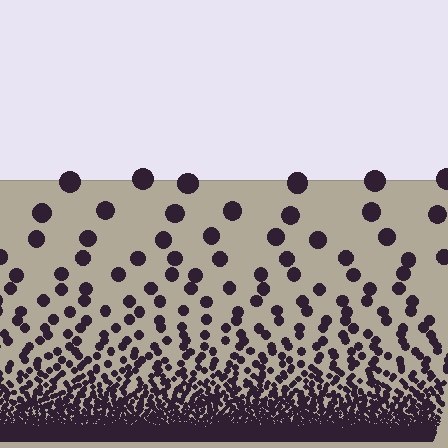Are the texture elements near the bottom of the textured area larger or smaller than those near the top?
Smaller. The gradient is inverted — elements near the bottom are smaller and denser.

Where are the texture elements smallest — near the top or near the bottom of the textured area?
Near the bottom.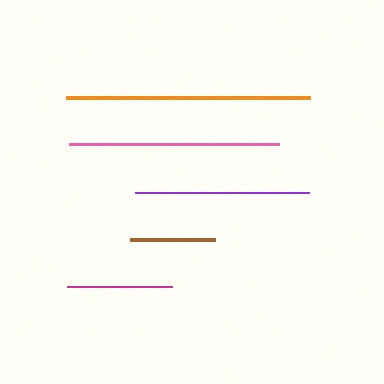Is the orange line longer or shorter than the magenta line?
The orange line is longer than the magenta line.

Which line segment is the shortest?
The brown line is the shortest at approximately 85 pixels.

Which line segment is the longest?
The orange line is the longest at approximately 244 pixels.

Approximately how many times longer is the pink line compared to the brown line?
The pink line is approximately 2.5 times the length of the brown line.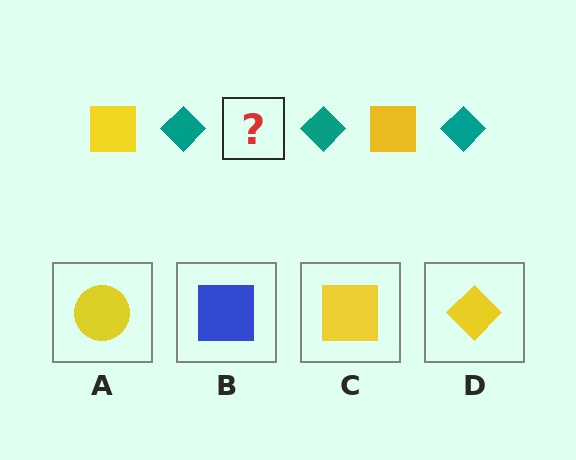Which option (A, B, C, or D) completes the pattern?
C.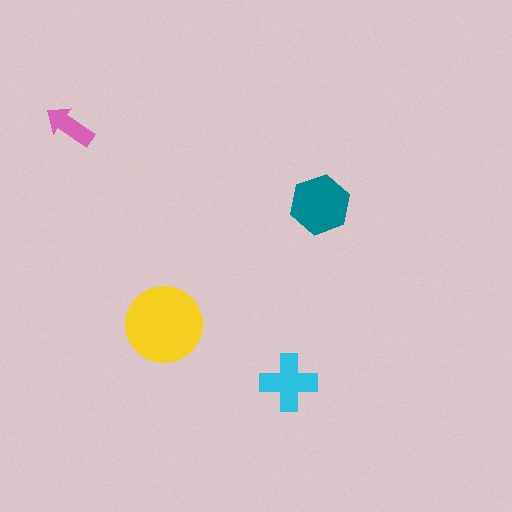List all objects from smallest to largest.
The pink arrow, the cyan cross, the teal hexagon, the yellow circle.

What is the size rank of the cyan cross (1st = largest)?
3rd.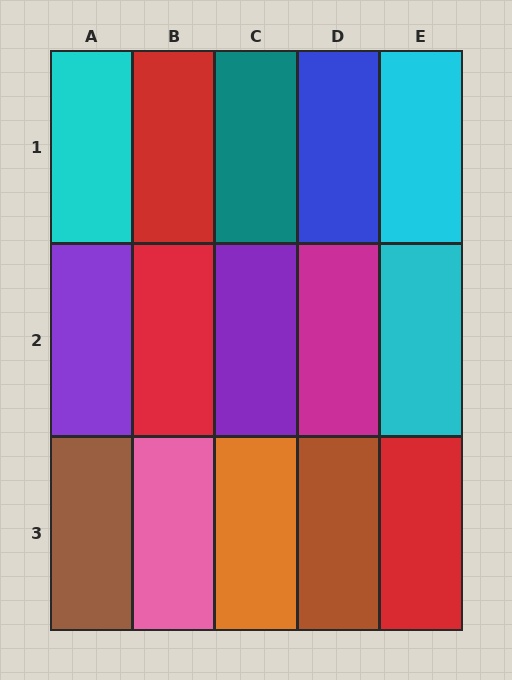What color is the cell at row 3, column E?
Red.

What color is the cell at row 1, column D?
Blue.